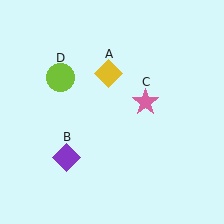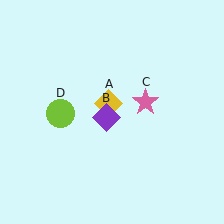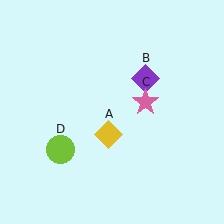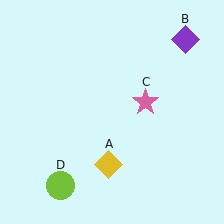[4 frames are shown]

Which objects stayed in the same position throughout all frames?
Pink star (object C) remained stationary.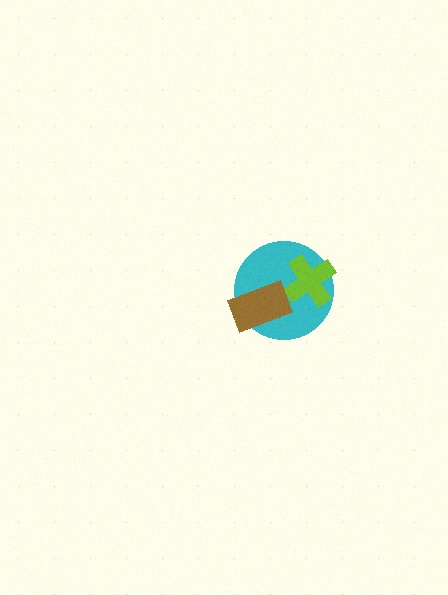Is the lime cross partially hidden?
No, no other shape covers it.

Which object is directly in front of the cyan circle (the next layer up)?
The lime cross is directly in front of the cyan circle.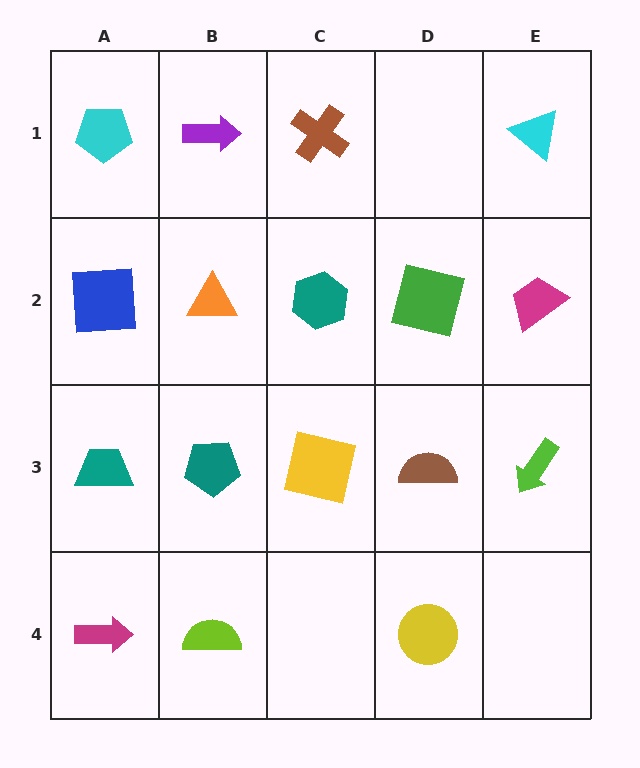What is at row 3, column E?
A lime arrow.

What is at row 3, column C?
A yellow square.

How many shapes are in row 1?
4 shapes.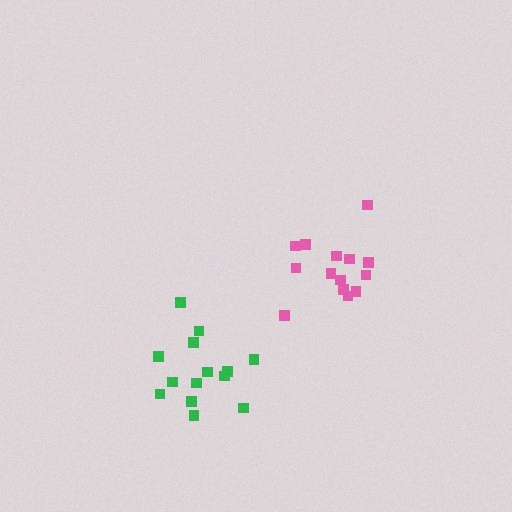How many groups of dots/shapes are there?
There are 2 groups.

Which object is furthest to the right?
The pink cluster is rightmost.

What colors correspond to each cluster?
The clusters are colored: green, pink.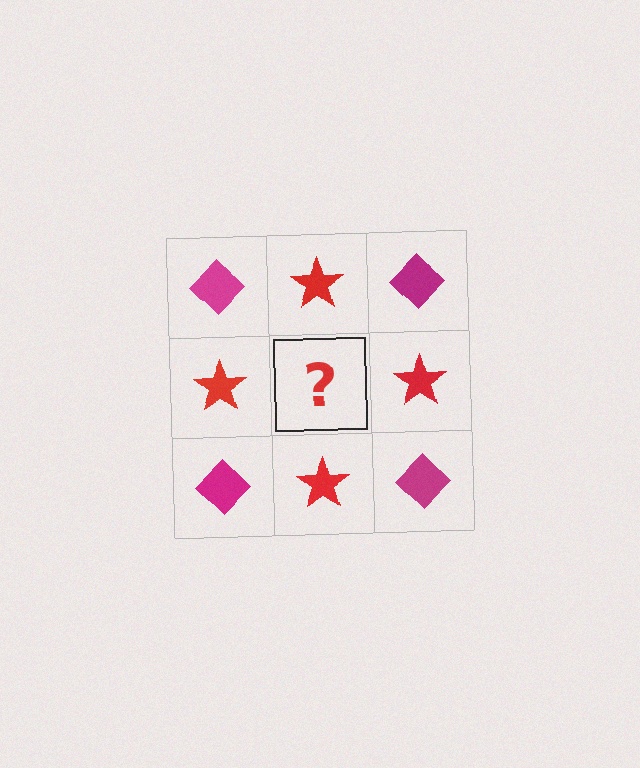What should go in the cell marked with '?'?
The missing cell should contain a magenta diamond.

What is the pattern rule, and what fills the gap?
The rule is that it alternates magenta diamond and red star in a checkerboard pattern. The gap should be filled with a magenta diamond.